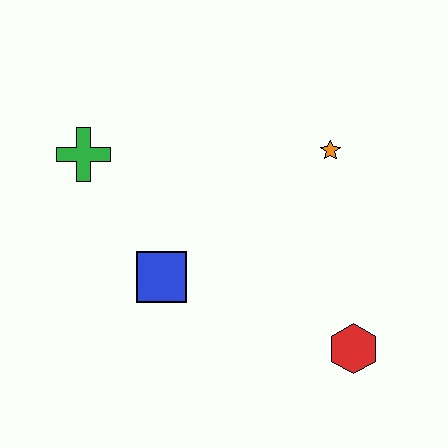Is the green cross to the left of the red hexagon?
Yes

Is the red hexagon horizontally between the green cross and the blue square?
No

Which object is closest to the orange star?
The red hexagon is closest to the orange star.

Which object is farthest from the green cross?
The red hexagon is farthest from the green cross.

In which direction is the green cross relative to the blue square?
The green cross is above the blue square.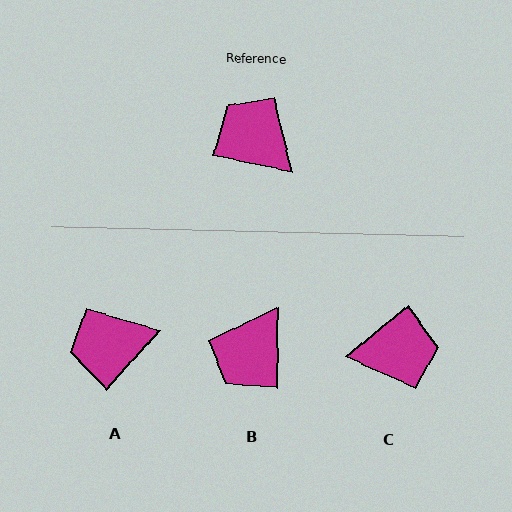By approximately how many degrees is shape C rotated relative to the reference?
Approximately 128 degrees clockwise.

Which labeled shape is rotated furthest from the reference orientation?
C, about 128 degrees away.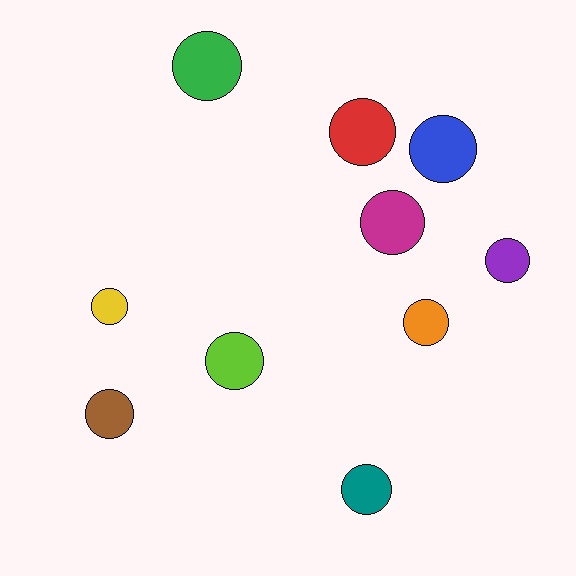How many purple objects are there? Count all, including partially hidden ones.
There is 1 purple object.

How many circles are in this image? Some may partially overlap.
There are 10 circles.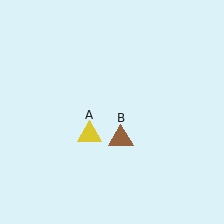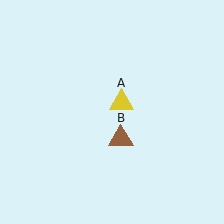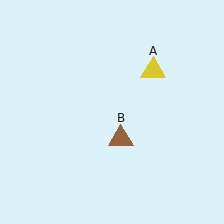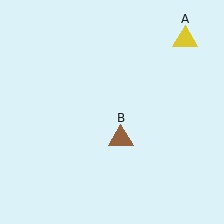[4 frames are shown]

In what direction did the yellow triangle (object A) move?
The yellow triangle (object A) moved up and to the right.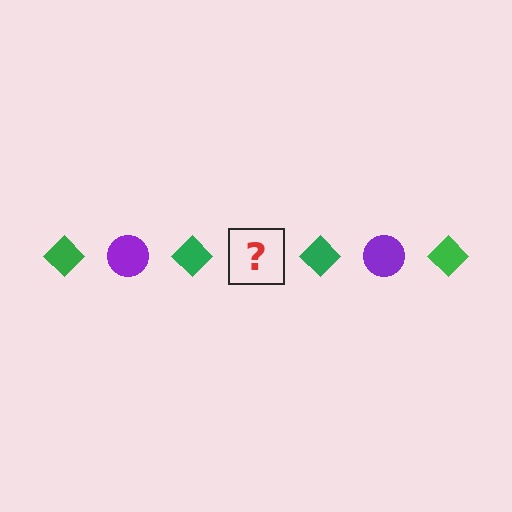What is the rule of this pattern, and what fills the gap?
The rule is that the pattern alternates between green diamond and purple circle. The gap should be filled with a purple circle.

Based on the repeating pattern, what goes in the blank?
The blank should be a purple circle.